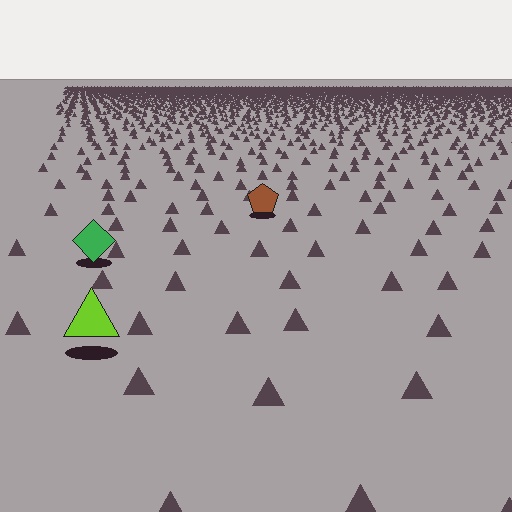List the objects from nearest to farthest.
From nearest to farthest: the lime triangle, the green diamond, the brown pentagon.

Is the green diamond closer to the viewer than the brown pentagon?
Yes. The green diamond is closer — you can tell from the texture gradient: the ground texture is coarser near it.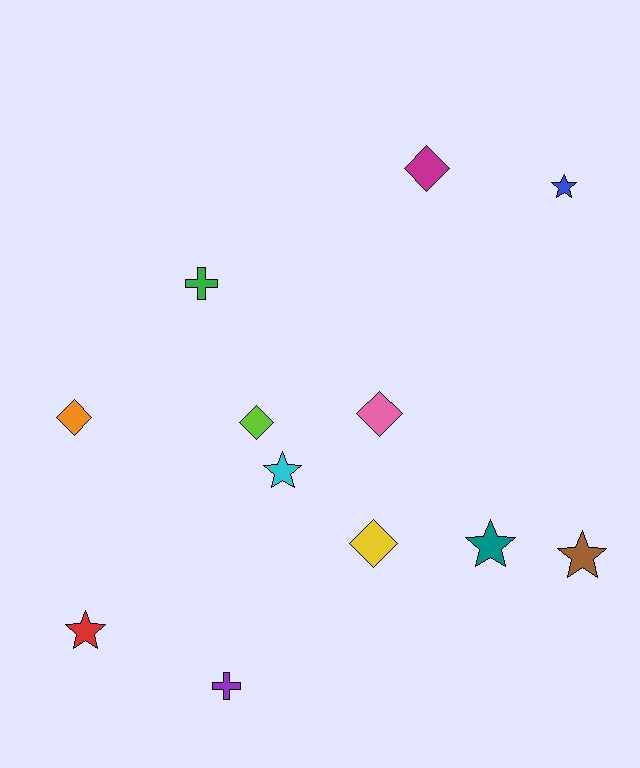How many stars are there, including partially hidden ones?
There are 5 stars.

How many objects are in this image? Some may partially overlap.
There are 12 objects.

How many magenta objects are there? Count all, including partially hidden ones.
There is 1 magenta object.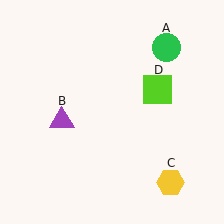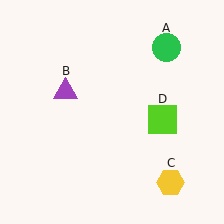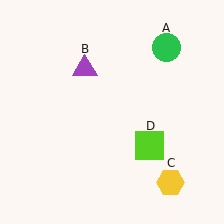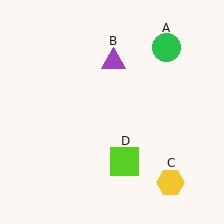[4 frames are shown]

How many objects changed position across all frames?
2 objects changed position: purple triangle (object B), lime square (object D).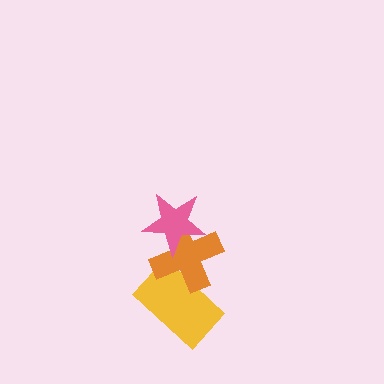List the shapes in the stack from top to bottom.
From top to bottom: the pink star, the orange cross, the yellow rectangle.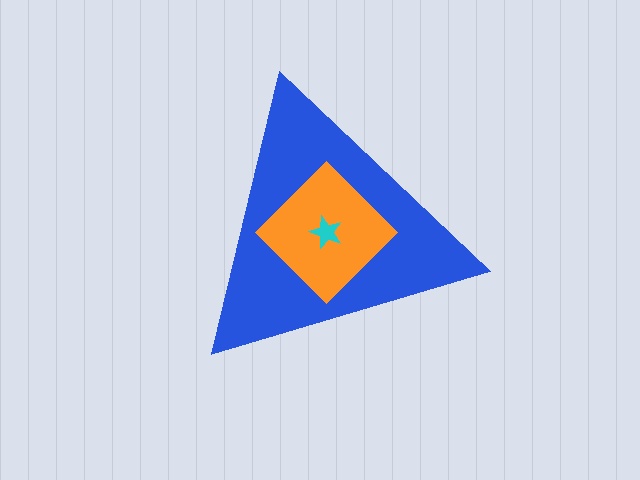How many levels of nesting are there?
3.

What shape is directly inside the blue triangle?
The orange diamond.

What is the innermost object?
The cyan star.